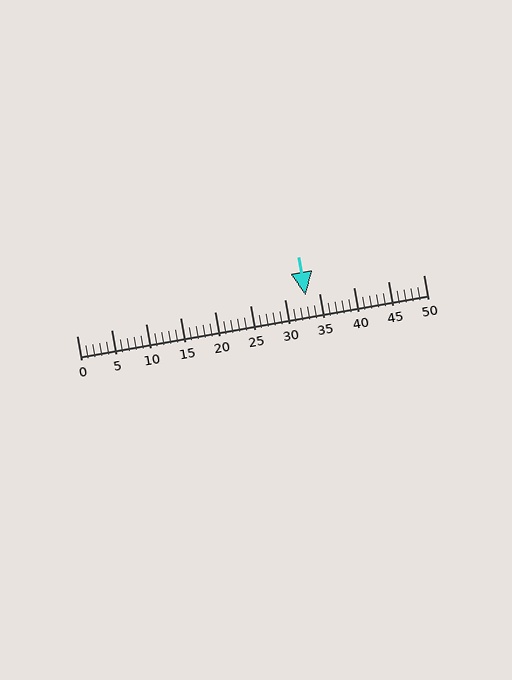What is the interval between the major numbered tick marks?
The major tick marks are spaced 5 units apart.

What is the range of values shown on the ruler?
The ruler shows values from 0 to 50.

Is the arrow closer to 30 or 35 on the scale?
The arrow is closer to 35.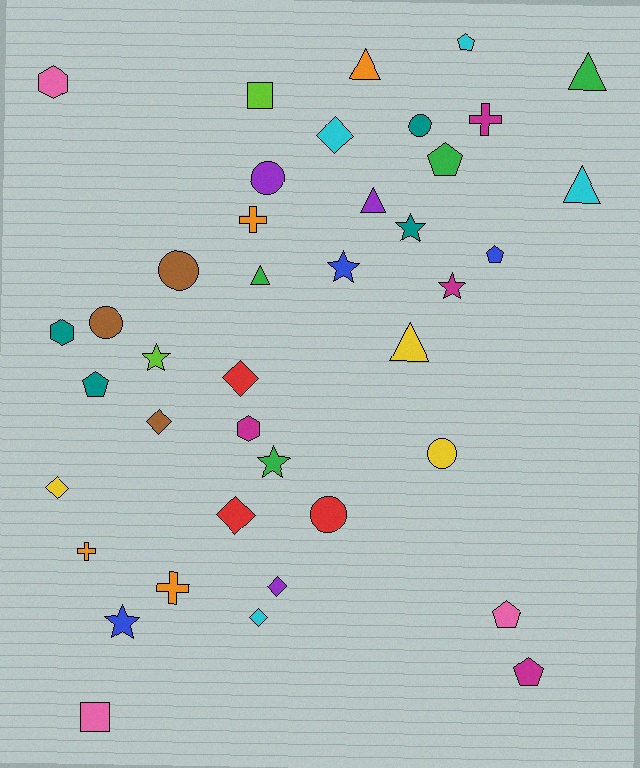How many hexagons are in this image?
There are 3 hexagons.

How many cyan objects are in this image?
There are 4 cyan objects.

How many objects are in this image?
There are 40 objects.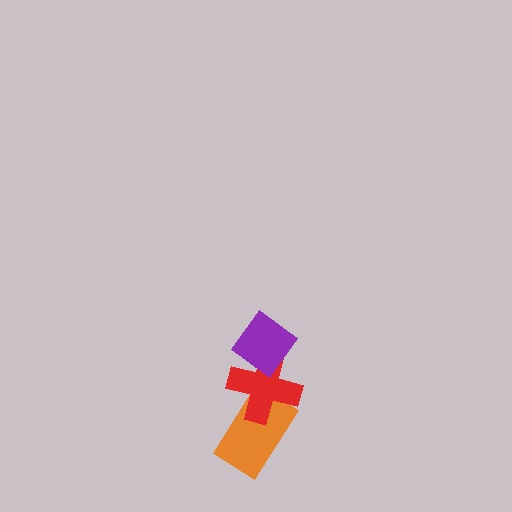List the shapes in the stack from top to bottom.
From top to bottom: the purple diamond, the red cross, the orange rectangle.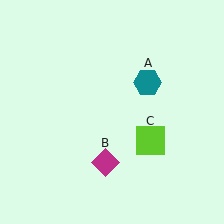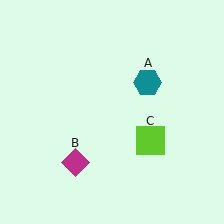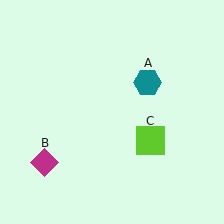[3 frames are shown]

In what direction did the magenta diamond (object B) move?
The magenta diamond (object B) moved left.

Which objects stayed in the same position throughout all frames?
Teal hexagon (object A) and lime square (object C) remained stationary.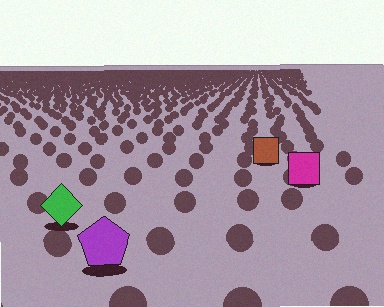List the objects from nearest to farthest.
From nearest to farthest: the purple pentagon, the green diamond, the magenta square, the brown square.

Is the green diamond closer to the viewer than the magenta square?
Yes. The green diamond is closer — you can tell from the texture gradient: the ground texture is coarser near it.